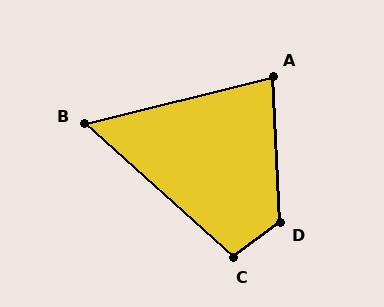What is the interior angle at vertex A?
Approximately 79 degrees (acute).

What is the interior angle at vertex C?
Approximately 101 degrees (obtuse).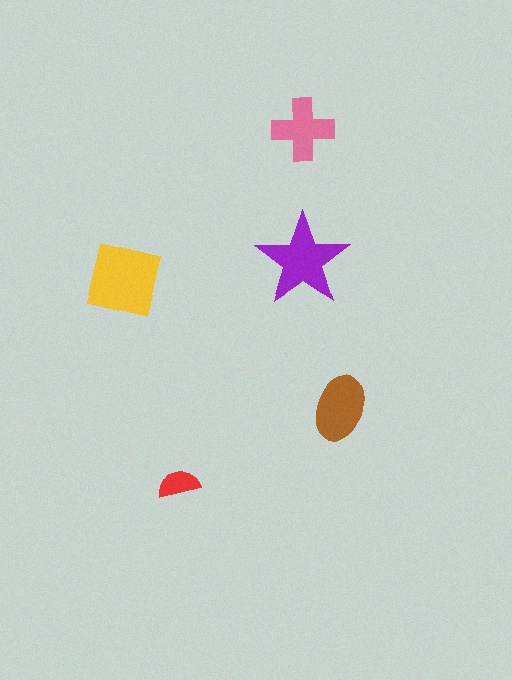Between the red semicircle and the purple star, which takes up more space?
The purple star.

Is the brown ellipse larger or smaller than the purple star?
Smaller.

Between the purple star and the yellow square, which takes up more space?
The yellow square.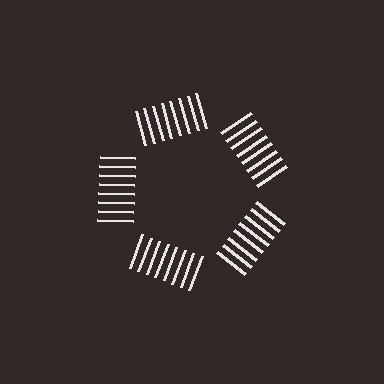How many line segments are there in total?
40 — 8 along each of the 5 edges.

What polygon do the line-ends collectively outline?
An illusory pentagon — the line segments terminate on its edges but no continuous stroke is drawn.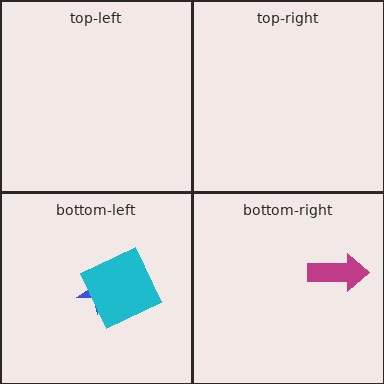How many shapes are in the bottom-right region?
1.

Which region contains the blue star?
The bottom-left region.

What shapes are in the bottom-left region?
The blue star, the cyan square.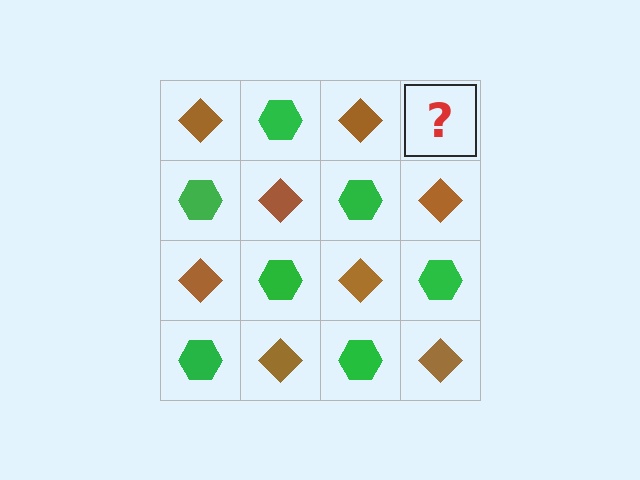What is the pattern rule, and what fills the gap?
The rule is that it alternates brown diamond and green hexagon in a checkerboard pattern. The gap should be filled with a green hexagon.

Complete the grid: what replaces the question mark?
The question mark should be replaced with a green hexagon.